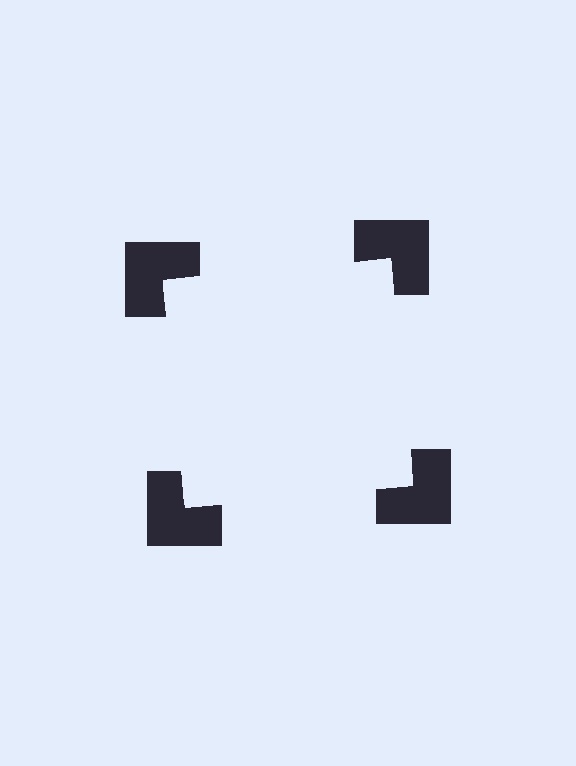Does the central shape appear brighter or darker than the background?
It typically appears slightly brighter than the background, even though no actual brightness change is drawn.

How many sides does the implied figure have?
4 sides.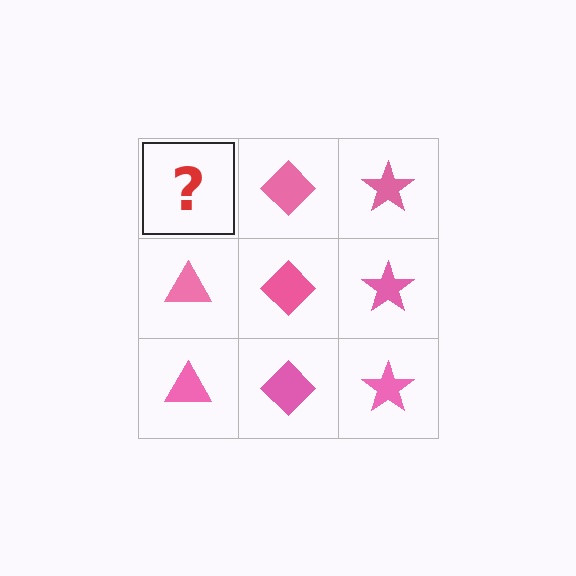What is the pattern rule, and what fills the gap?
The rule is that each column has a consistent shape. The gap should be filled with a pink triangle.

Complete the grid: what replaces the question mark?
The question mark should be replaced with a pink triangle.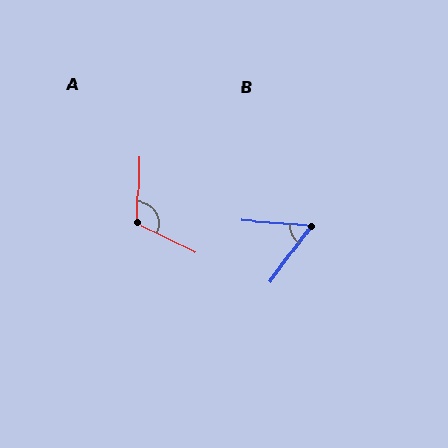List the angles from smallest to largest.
B (58°), A (114°).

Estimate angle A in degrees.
Approximately 114 degrees.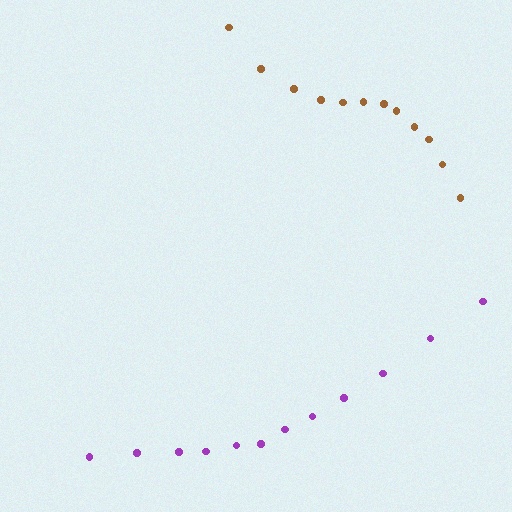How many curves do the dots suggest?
There are 2 distinct paths.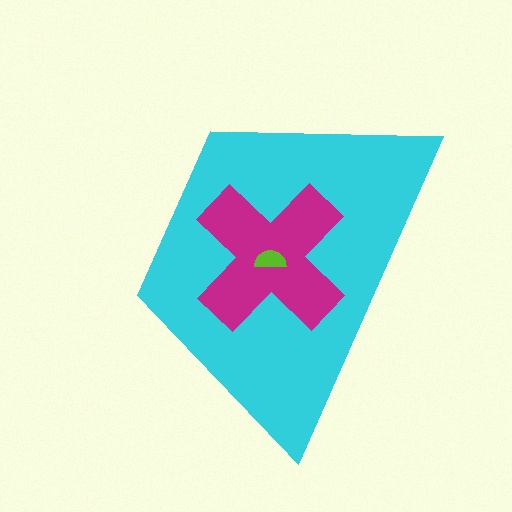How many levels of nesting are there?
3.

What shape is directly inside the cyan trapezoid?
The magenta cross.